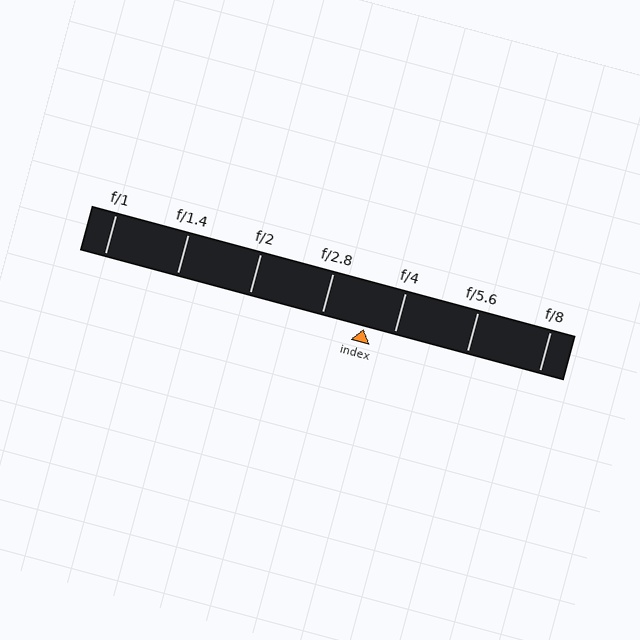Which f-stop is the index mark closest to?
The index mark is closest to f/4.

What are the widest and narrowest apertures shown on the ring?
The widest aperture shown is f/1 and the narrowest is f/8.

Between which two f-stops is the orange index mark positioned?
The index mark is between f/2.8 and f/4.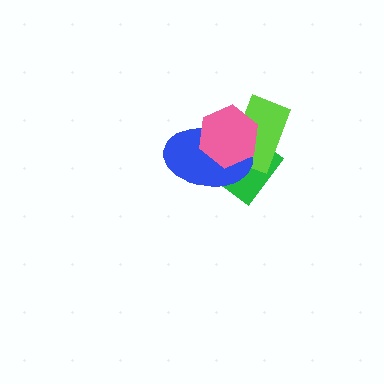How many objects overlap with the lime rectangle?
3 objects overlap with the lime rectangle.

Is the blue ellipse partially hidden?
Yes, it is partially covered by another shape.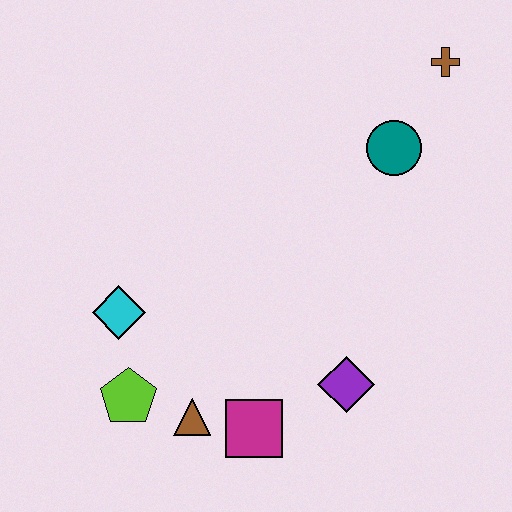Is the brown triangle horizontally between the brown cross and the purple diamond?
No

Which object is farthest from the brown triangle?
The brown cross is farthest from the brown triangle.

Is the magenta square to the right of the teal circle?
No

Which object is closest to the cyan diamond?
The lime pentagon is closest to the cyan diamond.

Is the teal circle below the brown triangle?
No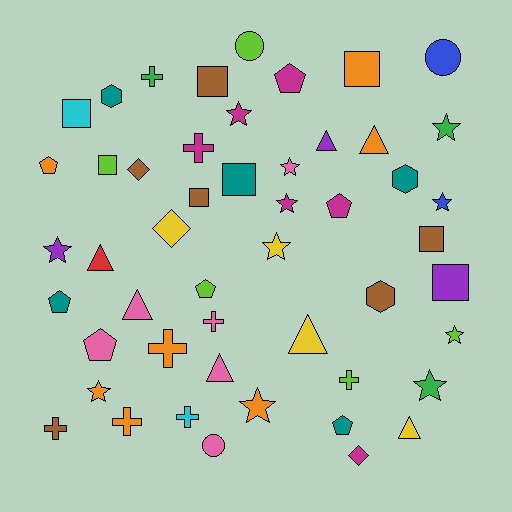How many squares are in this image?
There are 8 squares.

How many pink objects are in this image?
There are 6 pink objects.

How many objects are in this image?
There are 50 objects.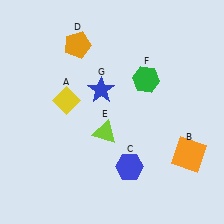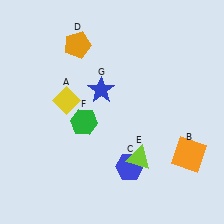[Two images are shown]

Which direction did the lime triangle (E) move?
The lime triangle (E) moved right.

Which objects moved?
The objects that moved are: the lime triangle (E), the green hexagon (F).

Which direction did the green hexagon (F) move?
The green hexagon (F) moved left.